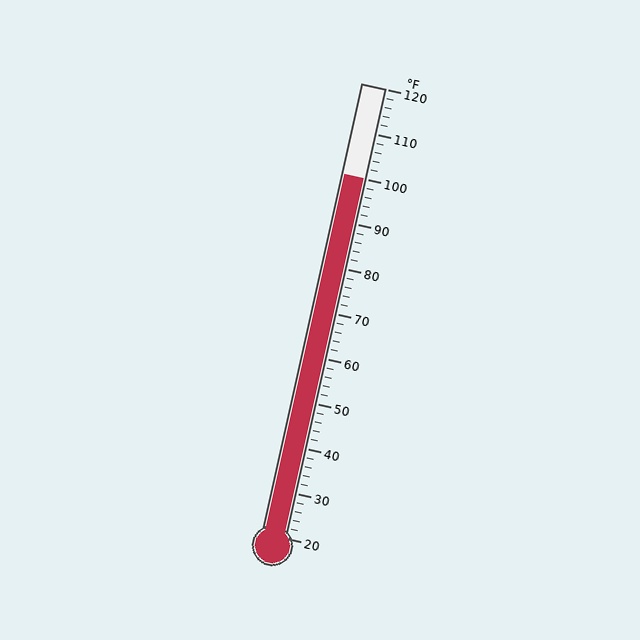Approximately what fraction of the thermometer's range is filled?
The thermometer is filled to approximately 80% of its range.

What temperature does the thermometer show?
The thermometer shows approximately 100°F.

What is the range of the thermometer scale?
The thermometer scale ranges from 20°F to 120°F.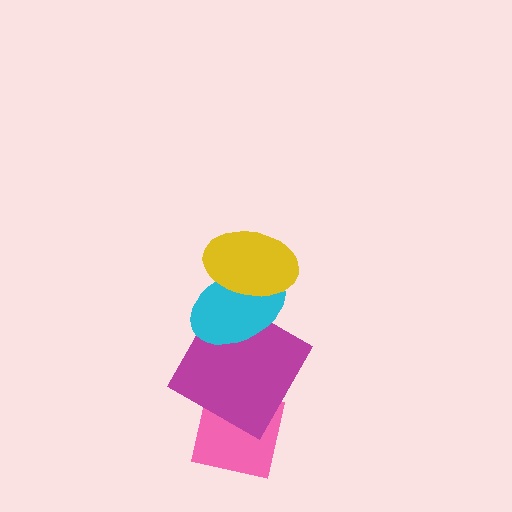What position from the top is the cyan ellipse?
The cyan ellipse is 2nd from the top.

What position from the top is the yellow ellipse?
The yellow ellipse is 1st from the top.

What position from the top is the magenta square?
The magenta square is 3rd from the top.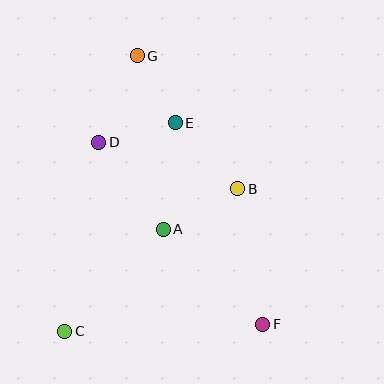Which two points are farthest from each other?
Points F and G are farthest from each other.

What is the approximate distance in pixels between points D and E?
The distance between D and E is approximately 79 pixels.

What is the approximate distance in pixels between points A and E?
The distance between A and E is approximately 107 pixels.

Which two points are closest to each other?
Points E and G are closest to each other.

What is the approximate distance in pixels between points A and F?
The distance between A and F is approximately 138 pixels.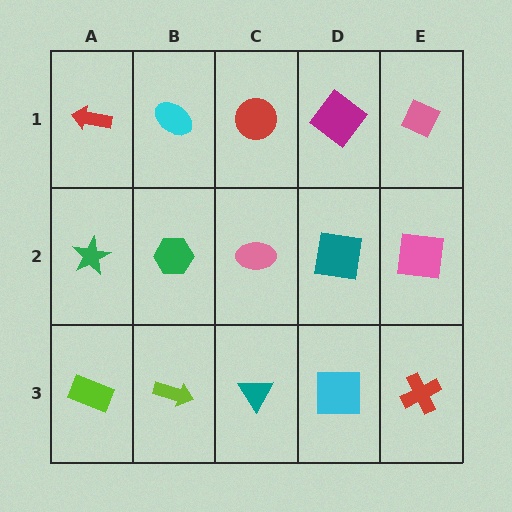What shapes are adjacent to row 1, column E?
A pink square (row 2, column E), a magenta diamond (row 1, column D).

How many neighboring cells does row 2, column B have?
4.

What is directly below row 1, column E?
A pink square.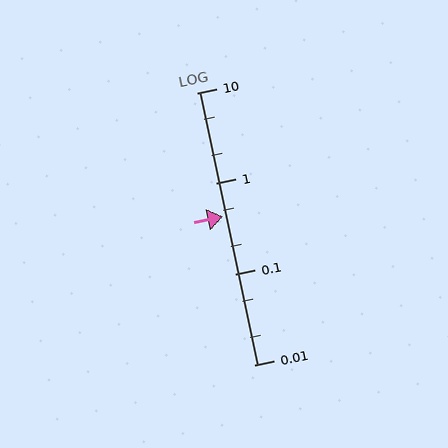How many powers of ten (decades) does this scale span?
The scale spans 3 decades, from 0.01 to 10.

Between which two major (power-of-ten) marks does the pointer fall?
The pointer is between 0.1 and 1.